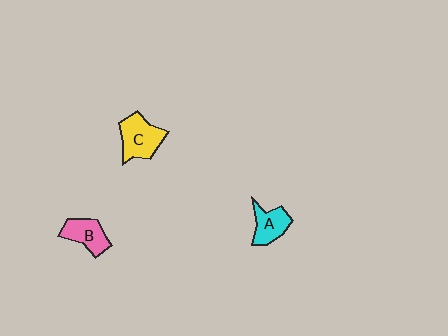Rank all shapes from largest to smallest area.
From largest to smallest: C (yellow), B (pink), A (cyan).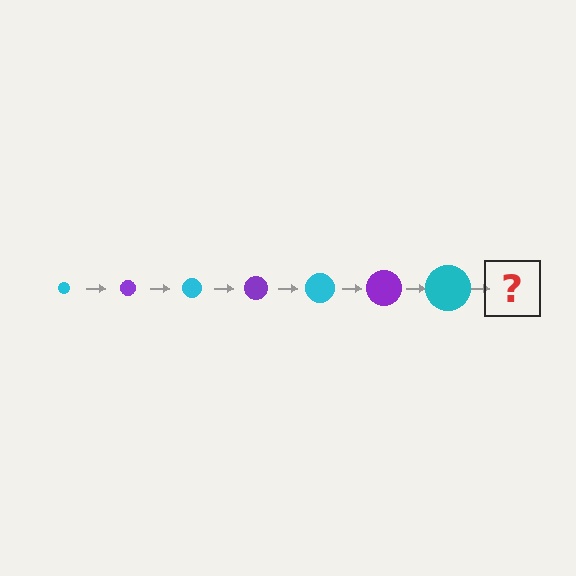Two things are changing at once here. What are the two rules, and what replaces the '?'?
The two rules are that the circle grows larger each step and the color cycles through cyan and purple. The '?' should be a purple circle, larger than the previous one.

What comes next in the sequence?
The next element should be a purple circle, larger than the previous one.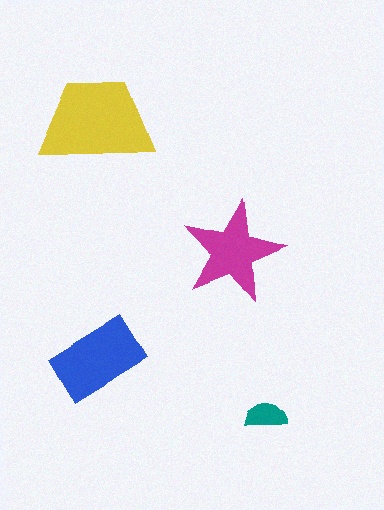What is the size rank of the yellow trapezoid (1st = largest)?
1st.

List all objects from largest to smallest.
The yellow trapezoid, the blue rectangle, the magenta star, the teal semicircle.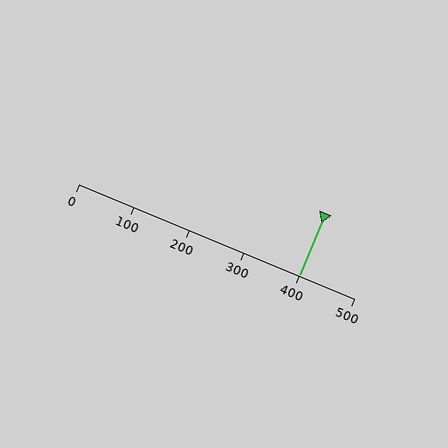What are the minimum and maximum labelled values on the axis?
The axis runs from 0 to 500.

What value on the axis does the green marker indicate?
The marker indicates approximately 400.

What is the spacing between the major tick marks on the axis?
The major ticks are spaced 100 apart.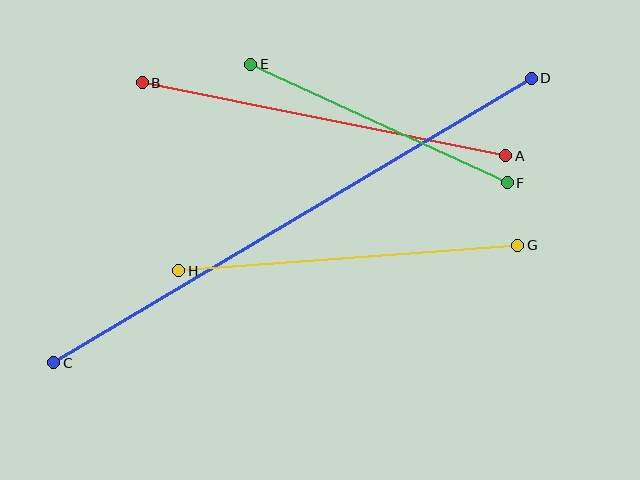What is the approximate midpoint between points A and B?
The midpoint is at approximately (324, 119) pixels.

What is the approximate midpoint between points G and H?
The midpoint is at approximately (348, 258) pixels.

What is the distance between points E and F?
The distance is approximately 283 pixels.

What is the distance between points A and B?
The distance is approximately 371 pixels.